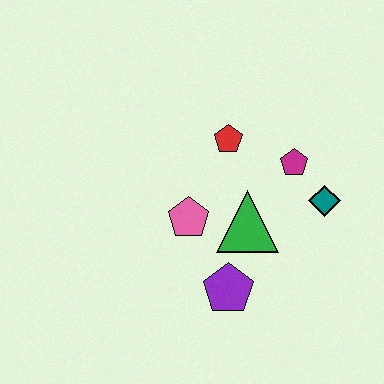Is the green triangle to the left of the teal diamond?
Yes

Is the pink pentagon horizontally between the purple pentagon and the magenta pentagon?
No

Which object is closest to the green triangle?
The pink pentagon is closest to the green triangle.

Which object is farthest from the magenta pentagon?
The purple pentagon is farthest from the magenta pentagon.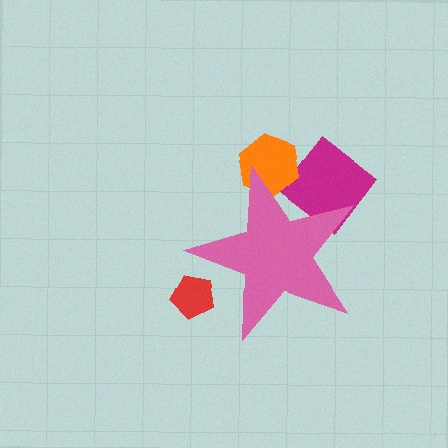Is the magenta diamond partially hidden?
Yes, the magenta diamond is partially hidden behind the pink star.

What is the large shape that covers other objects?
A pink star.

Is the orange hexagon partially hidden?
Yes, the orange hexagon is partially hidden behind the pink star.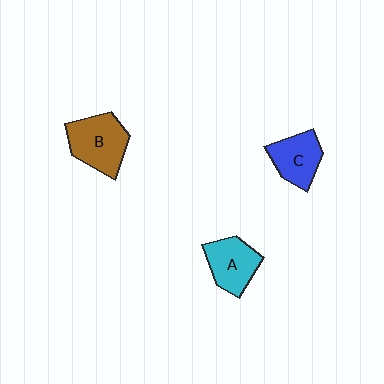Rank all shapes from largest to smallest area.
From largest to smallest: B (brown), A (cyan), C (blue).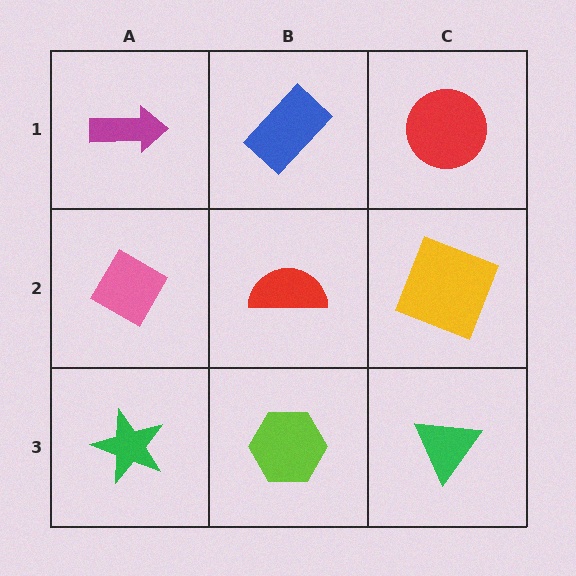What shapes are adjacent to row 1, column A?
A pink diamond (row 2, column A), a blue rectangle (row 1, column B).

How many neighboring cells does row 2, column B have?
4.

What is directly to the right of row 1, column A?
A blue rectangle.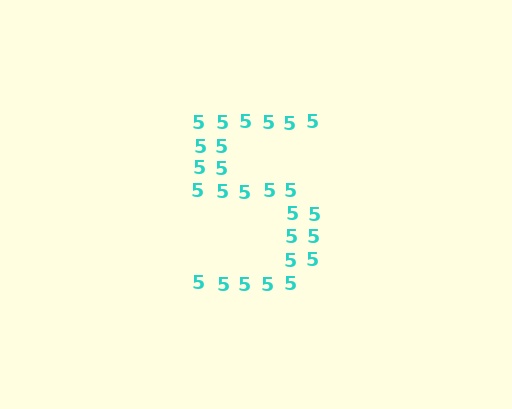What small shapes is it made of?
It is made of small digit 5's.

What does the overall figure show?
The overall figure shows the digit 5.